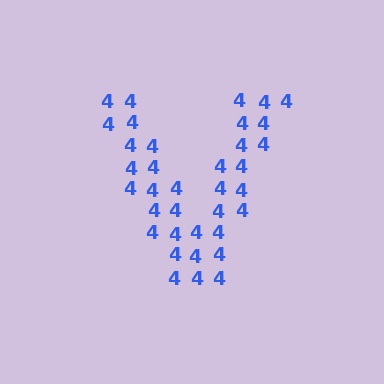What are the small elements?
The small elements are digit 4's.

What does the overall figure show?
The overall figure shows the letter V.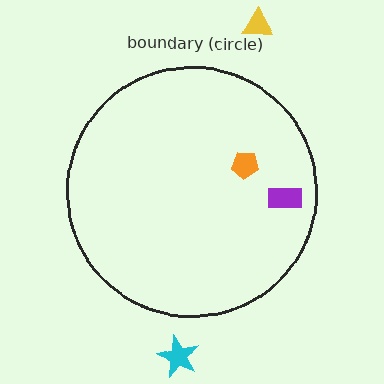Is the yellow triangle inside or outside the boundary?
Outside.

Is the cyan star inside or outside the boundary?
Outside.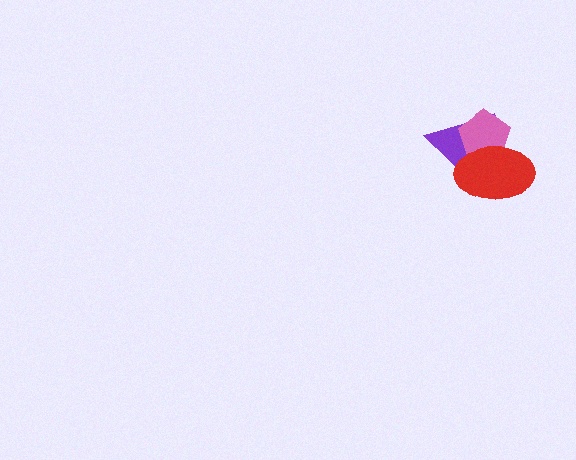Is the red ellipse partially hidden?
No, no other shape covers it.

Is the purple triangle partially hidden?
Yes, it is partially covered by another shape.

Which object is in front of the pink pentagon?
The red ellipse is in front of the pink pentagon.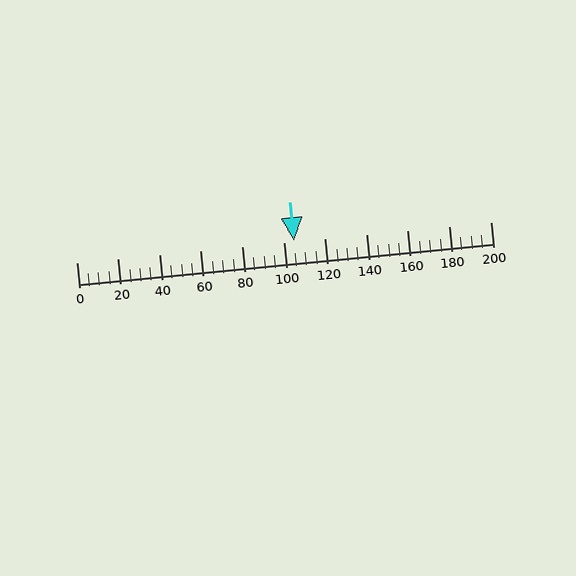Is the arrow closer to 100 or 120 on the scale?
The arrow is closer to 100.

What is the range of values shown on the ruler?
The ruler shows values from 0 to 200.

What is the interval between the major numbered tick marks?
The major tick marks are spaced 20 units apart.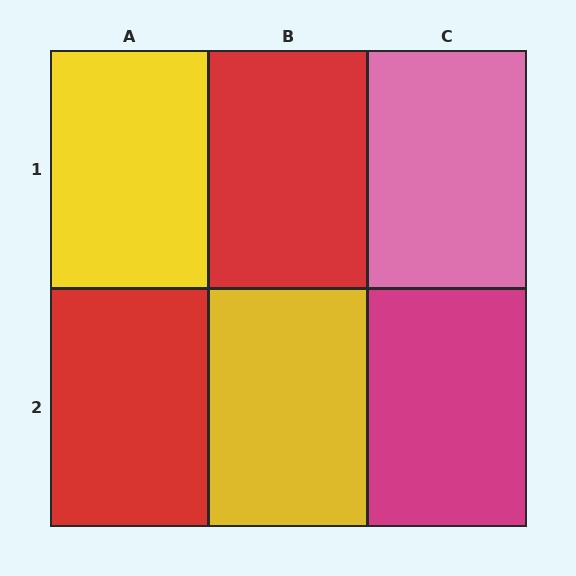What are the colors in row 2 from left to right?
Red, yellow, magenta.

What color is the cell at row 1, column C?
Pink.